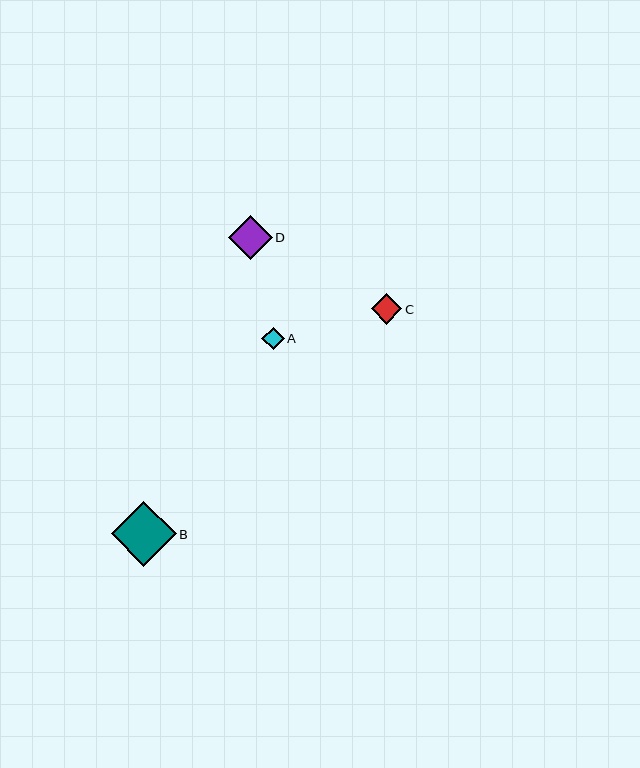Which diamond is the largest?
Diamond B is the largest with a size of approximately 65 pixels.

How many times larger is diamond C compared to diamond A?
Diamond C is approximately 1.4 times the size of diamond A.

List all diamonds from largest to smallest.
From largest to smallest: B, D, C, A.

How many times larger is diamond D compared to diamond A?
Diamond D is approximately 2.0 times the size of diamond A.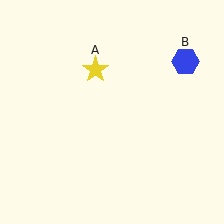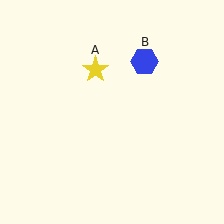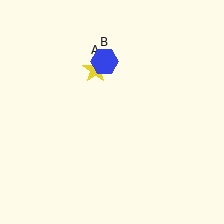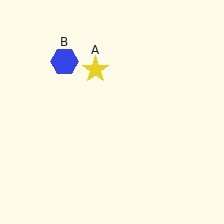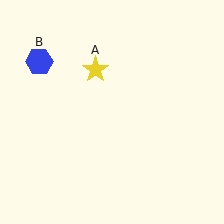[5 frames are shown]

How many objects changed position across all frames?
1 object changed position: blue hexagon (object B).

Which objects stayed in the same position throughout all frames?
Yellow star (object A) remained stationary.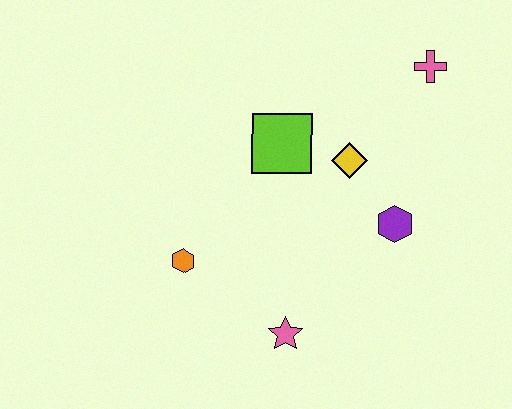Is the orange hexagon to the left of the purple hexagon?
Yes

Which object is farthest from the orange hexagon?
The pink cross is farthest from the orange hexagon.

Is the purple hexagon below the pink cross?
Yes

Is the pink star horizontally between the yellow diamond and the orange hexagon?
Yes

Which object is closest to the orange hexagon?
The pink star is closest to the orange hexagon.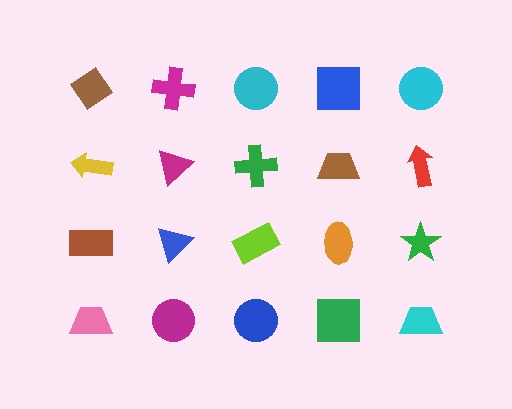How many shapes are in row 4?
5 shapes.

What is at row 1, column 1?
A brown diamond.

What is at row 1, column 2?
A magenta cross.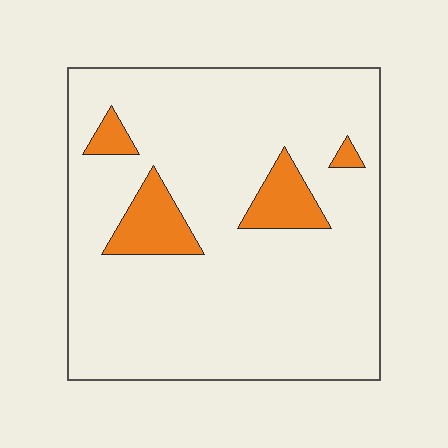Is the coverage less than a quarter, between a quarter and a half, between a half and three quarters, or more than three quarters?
Less than a quarter.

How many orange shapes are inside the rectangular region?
4.